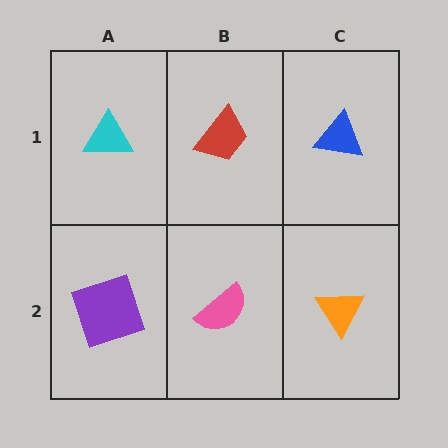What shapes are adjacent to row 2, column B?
A red trapezoid (row 1, column B), a purple square (row 2, column A), an orange triangle (row 2, column C).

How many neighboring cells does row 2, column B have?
3.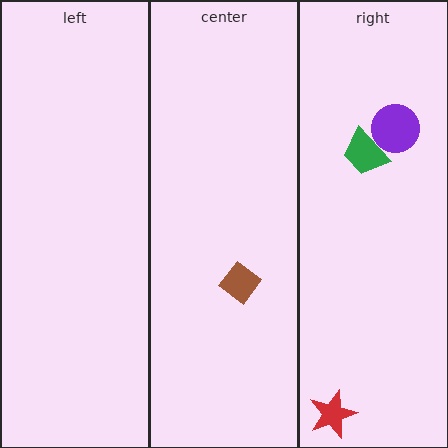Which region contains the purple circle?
The right region.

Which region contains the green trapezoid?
The right region.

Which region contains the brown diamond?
The center region.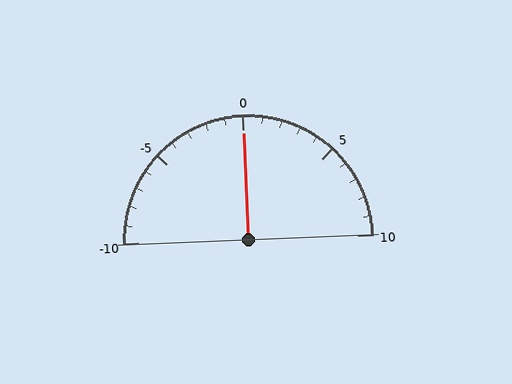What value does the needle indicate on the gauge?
The needle indicates approximately 0.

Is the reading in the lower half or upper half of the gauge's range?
The reading is in the upper half of the range (-10 to 10).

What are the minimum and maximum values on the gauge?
The gauge ranges from -10 to 10.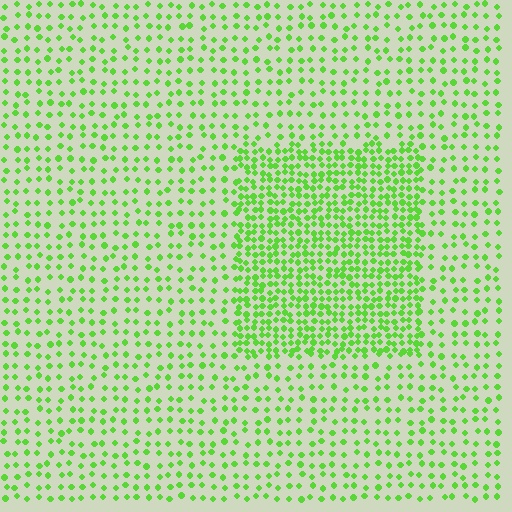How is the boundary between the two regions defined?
The boundary is defined by a change in element density (approximately 2.2x ratio). All elements are the same color, size, and shape.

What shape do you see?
I see a rectangle.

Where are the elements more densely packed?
The elements are more densely packed inside the rectangle boundary.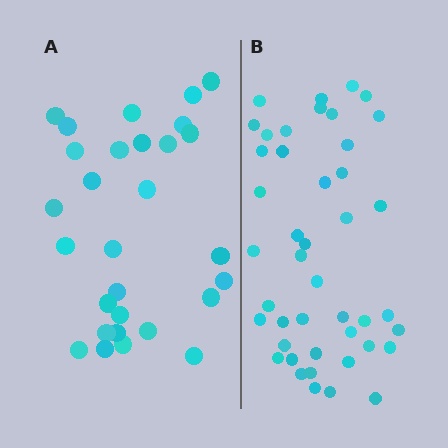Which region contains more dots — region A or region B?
Region B (the right region) has more dots.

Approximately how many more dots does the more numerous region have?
Region B has approximately 15 more dots than region A.